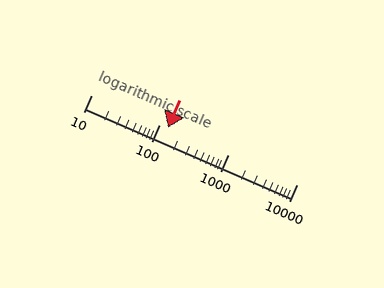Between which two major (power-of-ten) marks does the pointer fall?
The pointer is between 100 and 1000.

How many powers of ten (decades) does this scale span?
The scale spans 3 decades, from 10 to 10000.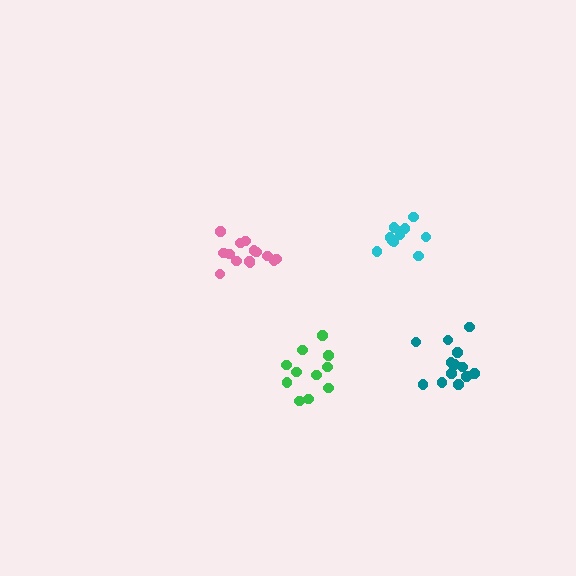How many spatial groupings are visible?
There are 4 spatial groupings.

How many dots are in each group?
Group 1: 13 dots, Group 2: 14 dots, Group 3: 11 dots, Group 4: 11 dots (49 total).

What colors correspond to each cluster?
The clusters are colored: teal, pink, green, cyan.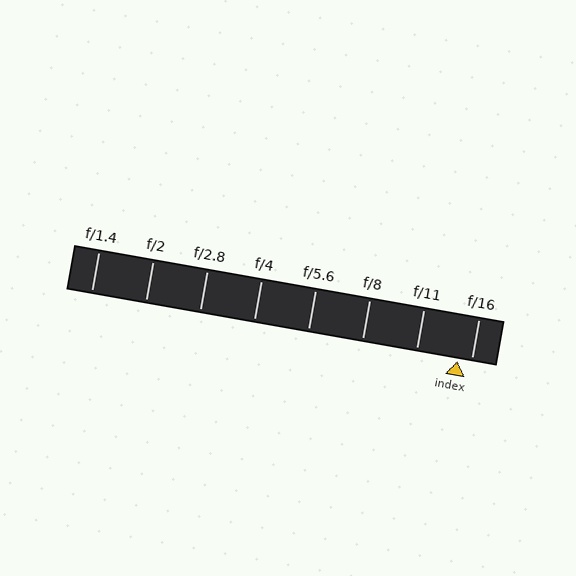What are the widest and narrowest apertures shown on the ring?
The widest aperture shown is f/1.4 and the narrowest is f/16.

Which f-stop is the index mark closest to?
The index mark is closest to f/16.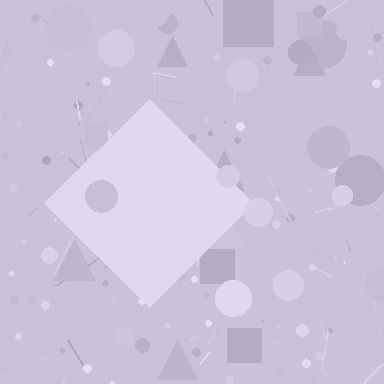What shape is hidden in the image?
A diamond is hidden in the image.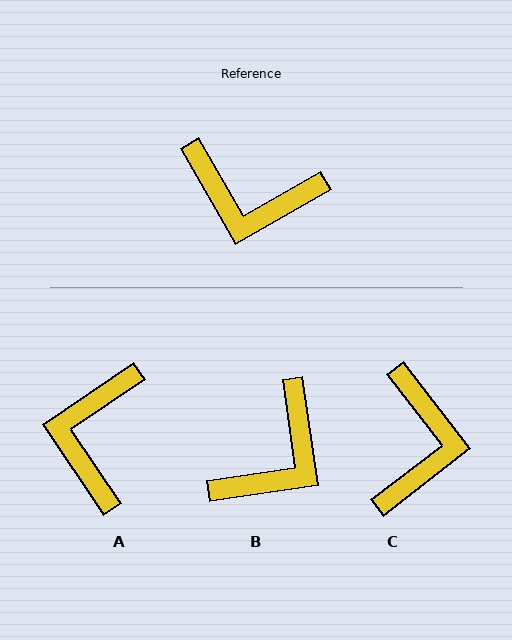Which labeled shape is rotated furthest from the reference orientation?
C, about 98 degrees away.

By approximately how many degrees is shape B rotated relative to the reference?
Approximately 68 degrees counter-clockwise.